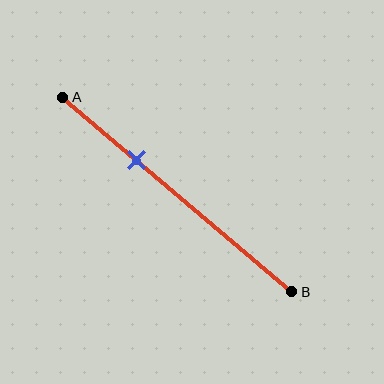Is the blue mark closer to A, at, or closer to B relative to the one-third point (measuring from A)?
The blue mark is approximately at the one-third point of segment AB.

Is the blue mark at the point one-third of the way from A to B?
Yes, the mark is approximately at the one-third point.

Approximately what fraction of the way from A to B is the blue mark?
The blue mark is approximately 30% of the way from A to B.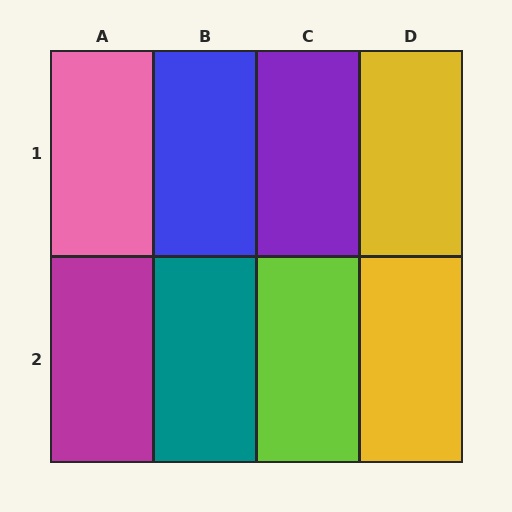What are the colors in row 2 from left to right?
Magenta, teal, lime, yellow.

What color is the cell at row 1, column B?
Blue.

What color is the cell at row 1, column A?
Pink.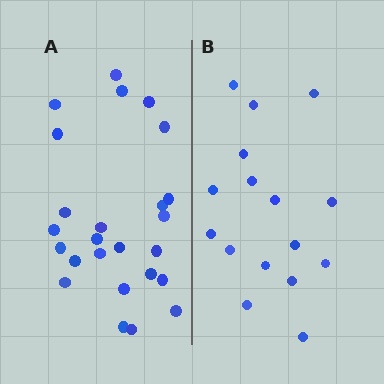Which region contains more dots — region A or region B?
Region A (the left region) has more dots.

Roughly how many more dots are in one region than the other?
Region A has roughly 8 or so more dots than region B.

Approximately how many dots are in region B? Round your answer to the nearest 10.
About 20 dots. (The exact count is 16, which rounds to 20.)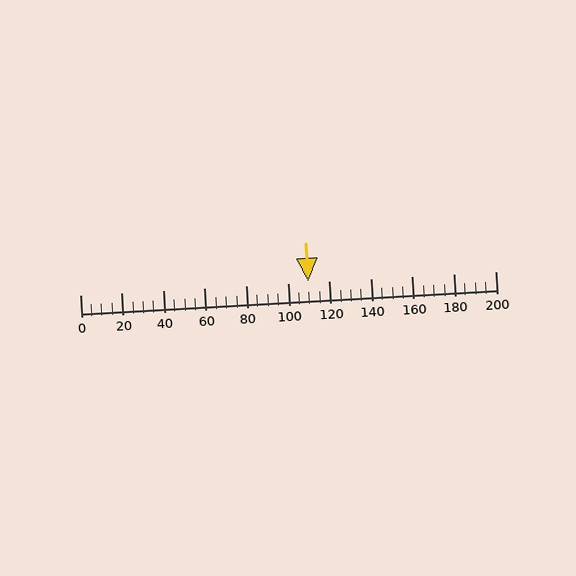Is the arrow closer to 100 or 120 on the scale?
The arrow is closer to 120.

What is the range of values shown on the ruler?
The ruler shows values from 0 to 200.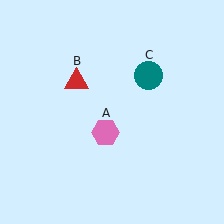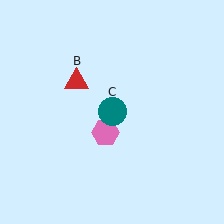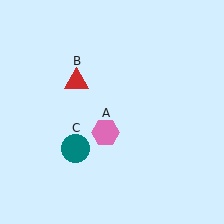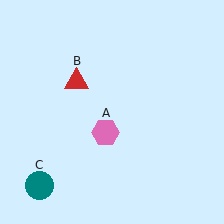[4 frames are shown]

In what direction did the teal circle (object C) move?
The teal circle (object C) moved down and to the left.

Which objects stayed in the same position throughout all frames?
Pink hexagon (object A) and red triangle (object B) remained stationary.